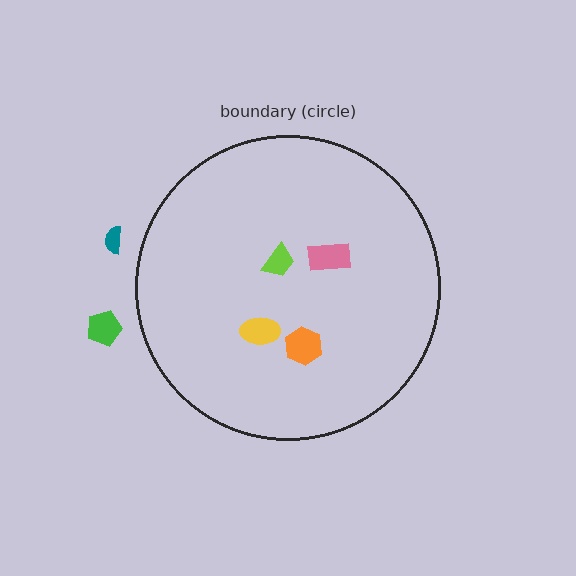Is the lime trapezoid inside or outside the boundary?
Inside.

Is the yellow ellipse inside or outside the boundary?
Inside.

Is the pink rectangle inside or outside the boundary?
Inside.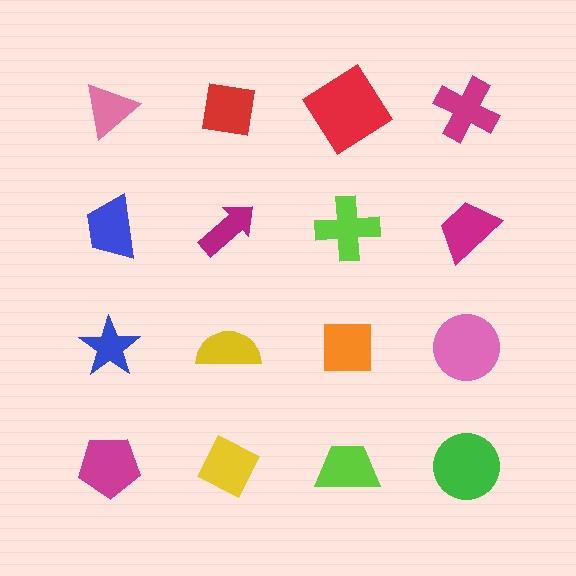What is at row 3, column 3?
An orange square.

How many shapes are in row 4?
4 shapes.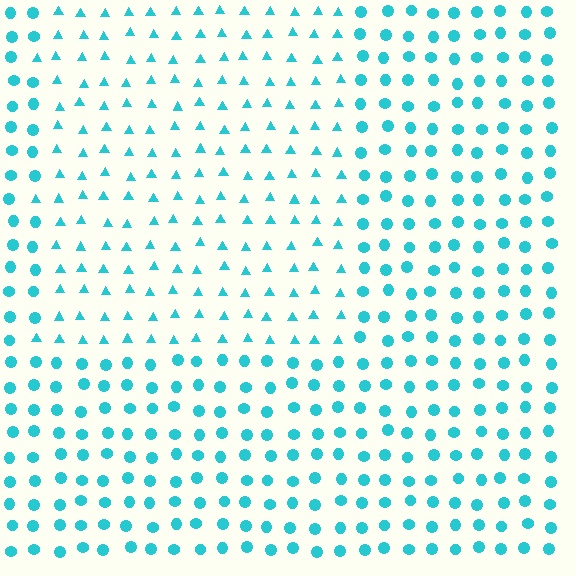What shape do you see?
I see a rectangle.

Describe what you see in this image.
The image is filled with small cyan elements arranged in a uniform grid. A rectangle-shaped region contains triangles, while the surrounding area contains circles. The boundary is defined purely by the change in element shape.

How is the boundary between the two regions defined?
The boundary is defined by a change in element shape: triangles inside vs. circles outside. All elements share the same color and spacing.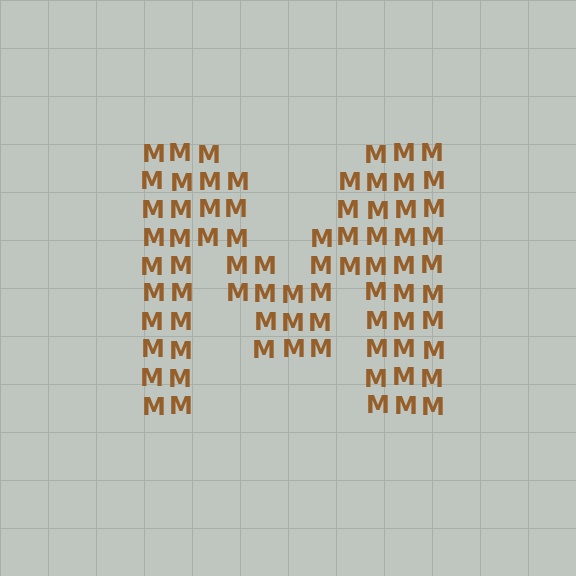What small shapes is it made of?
It is made of small letter M's.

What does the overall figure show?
The overall figure shows the letter M.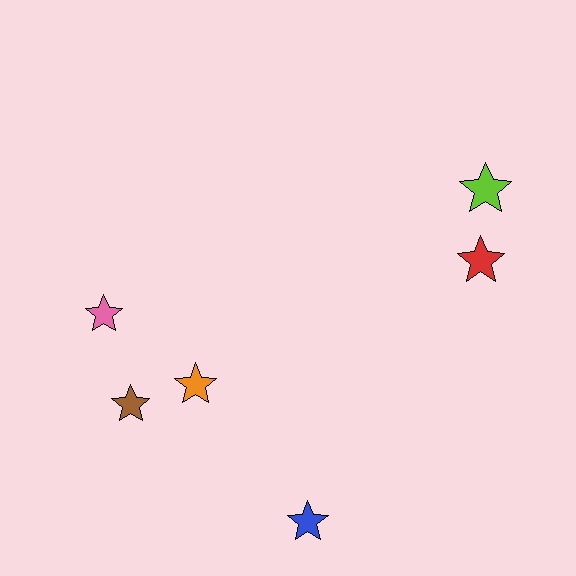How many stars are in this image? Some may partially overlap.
There are 6 stars.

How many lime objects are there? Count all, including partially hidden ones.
There is 1 lime object.